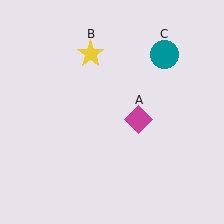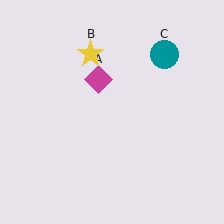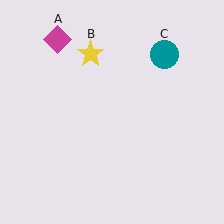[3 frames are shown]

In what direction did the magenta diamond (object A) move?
The magenta diamond (object A) moved up and to the left.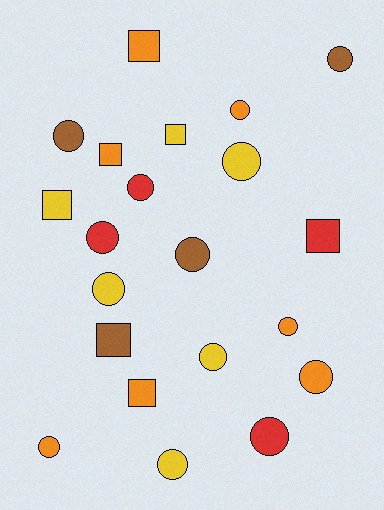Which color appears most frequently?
Orange, with 7 objects.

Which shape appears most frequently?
Circle, with 14 objects.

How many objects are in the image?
There are 21 objects.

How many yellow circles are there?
There are 4 yellow circles.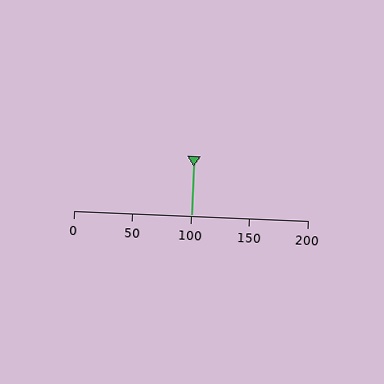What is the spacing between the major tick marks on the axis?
The major ticks are spaced 50 apart.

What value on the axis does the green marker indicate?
The marker indicates approximately 100.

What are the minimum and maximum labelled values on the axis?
The axis runs from 0 to 200.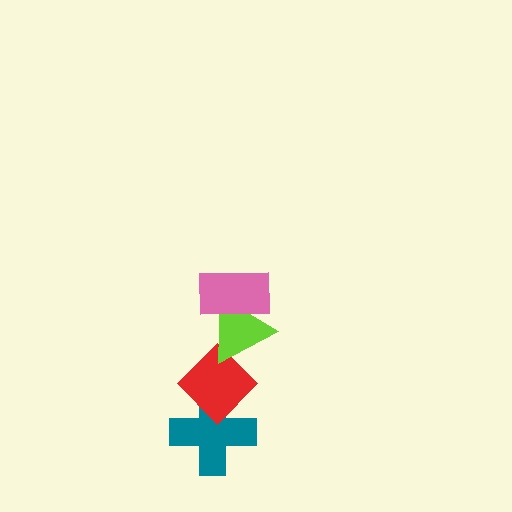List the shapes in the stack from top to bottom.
From top to bottom: the pink rectangle, the lime triangle, the red diamond, the teal cross.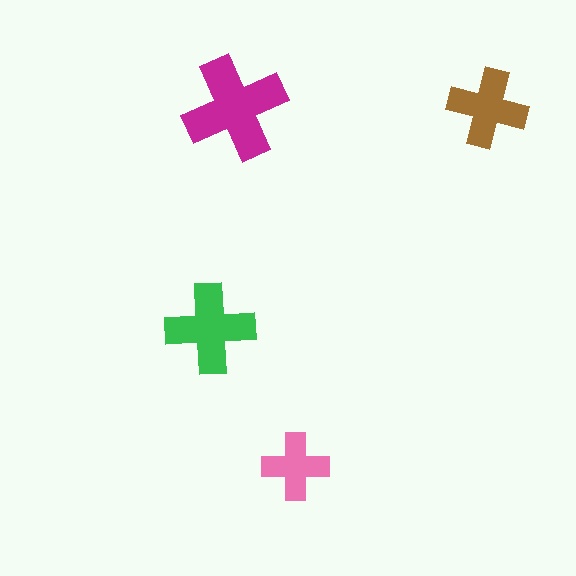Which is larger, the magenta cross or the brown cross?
The magenta one.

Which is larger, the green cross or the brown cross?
The green one.